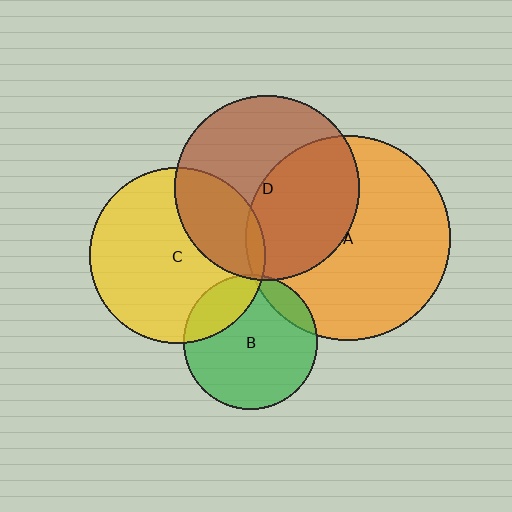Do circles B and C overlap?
Yes.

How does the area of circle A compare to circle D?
Approximately 1.2 times.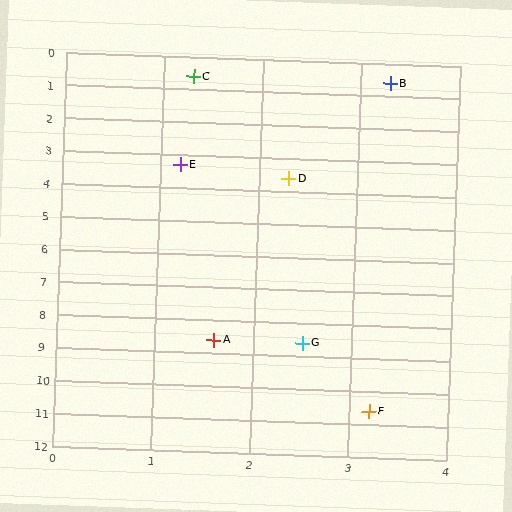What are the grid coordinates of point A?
Point A is at approximately (1.6, 8.6).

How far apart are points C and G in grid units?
Points C and G are about 8.1 grid units apart.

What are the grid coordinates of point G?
Point G is at approximately (2.5, 8.6).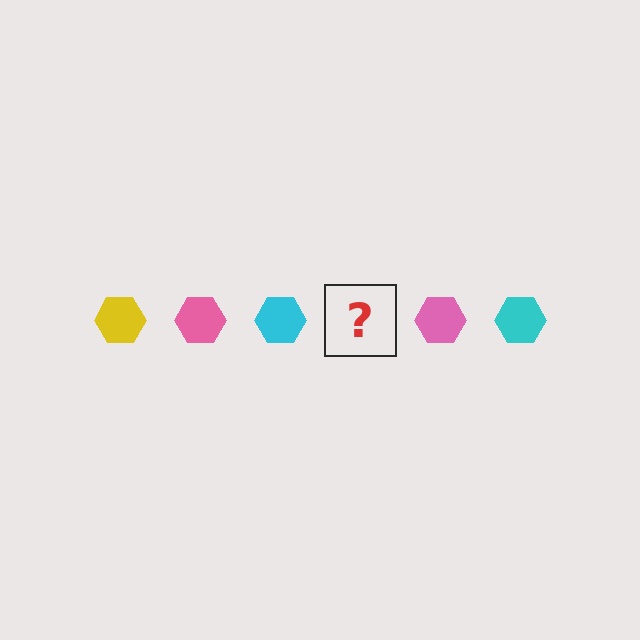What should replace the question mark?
The question mark should be replaced with a yellow hexagon.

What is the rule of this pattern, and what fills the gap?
The rule is that the pattern cycles through yellow, pink, cyan hexagons. The gap should be filled with a yellow hexagon.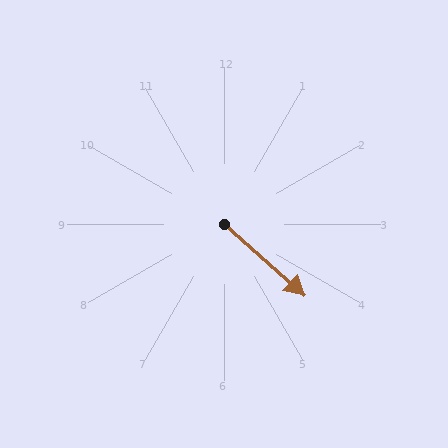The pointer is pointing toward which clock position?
Roughly 4 o'clock.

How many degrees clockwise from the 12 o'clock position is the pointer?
Approximately 132 degrees.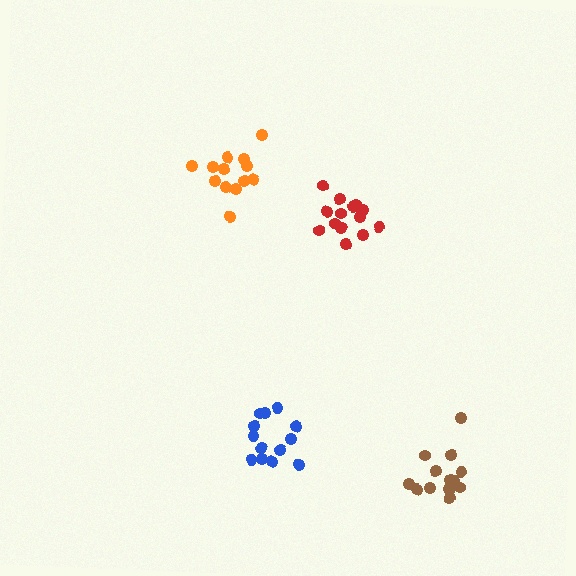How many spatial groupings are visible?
There are 4 spatial groupings.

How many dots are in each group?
Group 1: 14 dots, Group 2: 15 dots, Group 3: 14 dots, Group 4: 13 dots (56 total).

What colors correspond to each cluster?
The clusters are colored: brown, red, orange, blue.